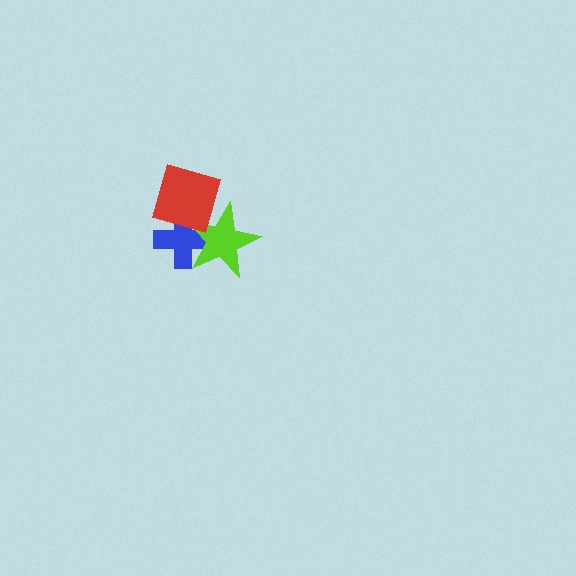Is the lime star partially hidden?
Yes, it is partially covered by another shape.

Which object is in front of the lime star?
The red diamond is in front of the lime star.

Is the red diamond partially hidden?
No, no other shape covers it.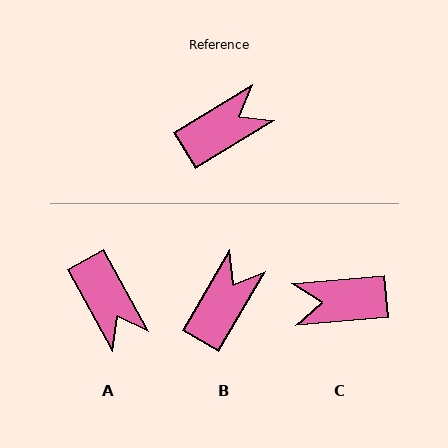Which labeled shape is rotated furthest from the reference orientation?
C, about 153 degrees away.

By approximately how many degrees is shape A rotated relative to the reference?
Approximately 92 degrees clockwise.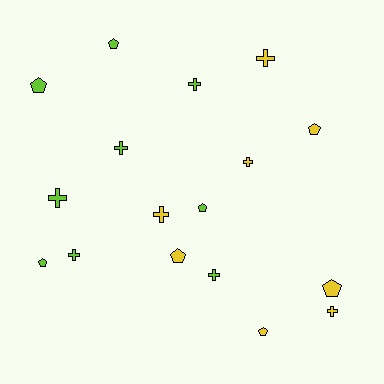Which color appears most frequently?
Lime, with 9 objects.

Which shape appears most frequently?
Cross, with 9 objects.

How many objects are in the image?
There are 17 objects.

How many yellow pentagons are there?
There are 4 yellow pentagons.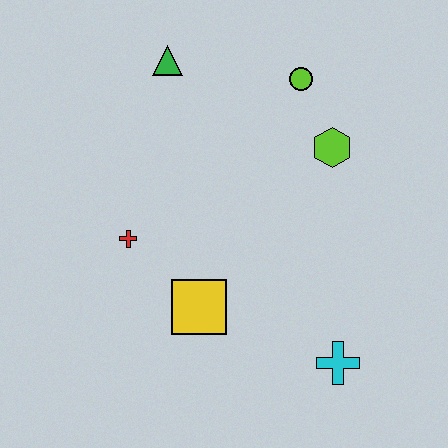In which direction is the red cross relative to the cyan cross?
The red cross is to the left of the cyan cross.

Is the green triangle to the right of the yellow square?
No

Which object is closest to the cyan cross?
The yellow square is closest to the cyan cross.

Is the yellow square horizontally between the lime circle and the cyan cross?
No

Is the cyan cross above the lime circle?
No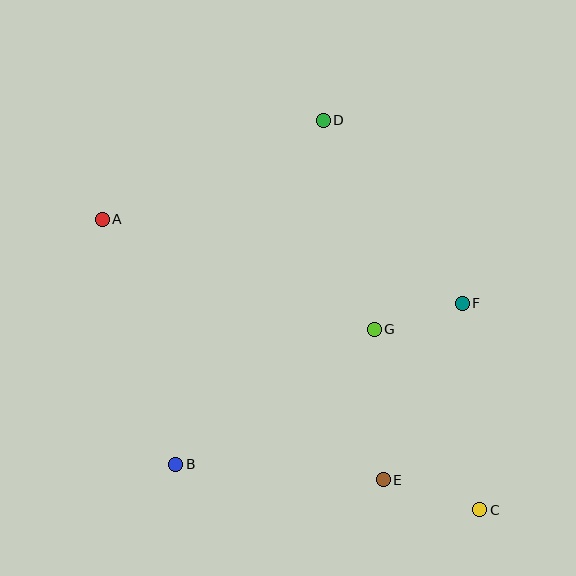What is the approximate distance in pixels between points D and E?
The distance between D and E is approximately 365 pixels.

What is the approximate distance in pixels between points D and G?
The distance between D and G is approximately 215 pixels.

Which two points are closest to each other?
Points F and G are closest to each other.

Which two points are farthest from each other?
Points A and C are farthest from each other.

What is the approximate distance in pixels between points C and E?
The distance between C and E is approximately 102 pixels.